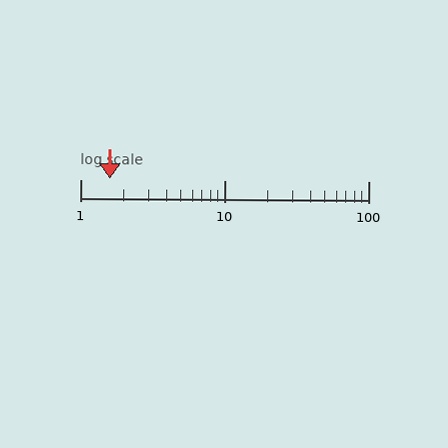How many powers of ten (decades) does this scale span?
The scale spans 2 decades, from 1 to 100.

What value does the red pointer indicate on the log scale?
The pointer indicates approximately 1.6.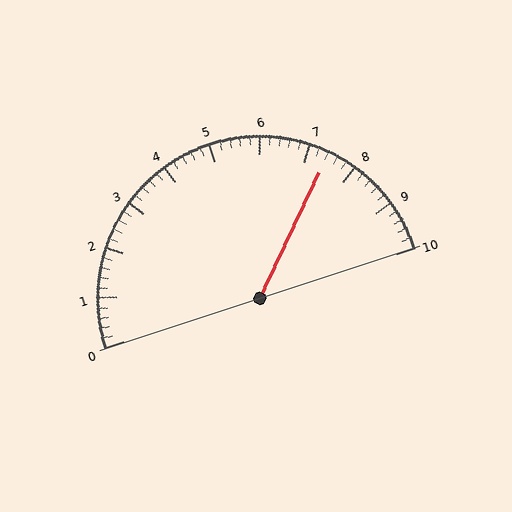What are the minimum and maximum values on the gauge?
The gauge ranges from 0 to 10.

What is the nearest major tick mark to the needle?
The nearest major tick mark is 7.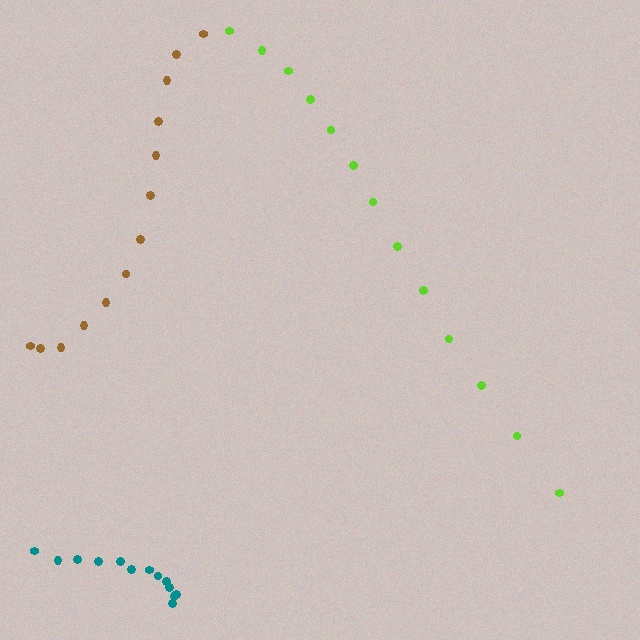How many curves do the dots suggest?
There are 3 distinct paths.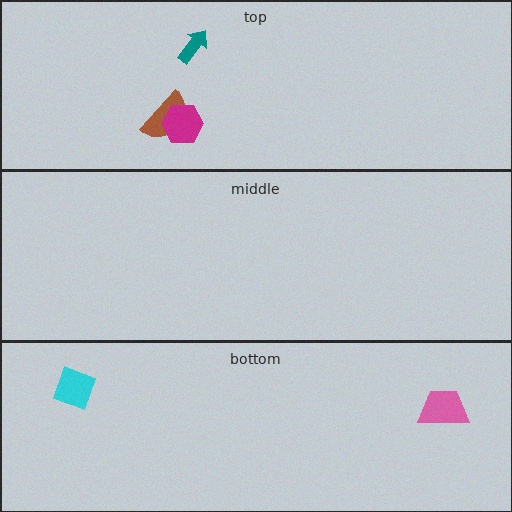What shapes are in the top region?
The brown semicircle, the teal arrow, the magenta hexagon.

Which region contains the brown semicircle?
The top region.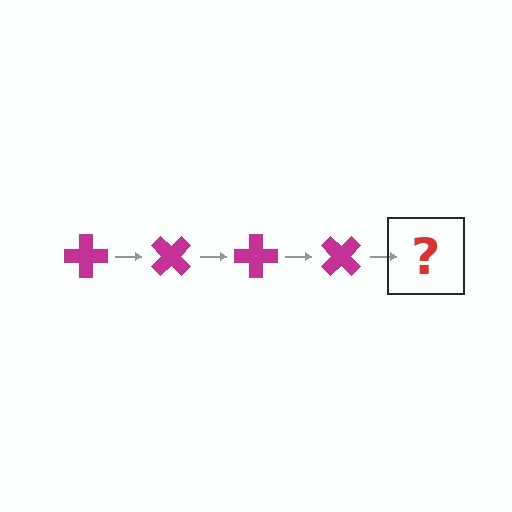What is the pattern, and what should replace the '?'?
The pattern is that the cross rotates 45 degrees each step. The '?' should be a magenta cross rotated 180 degrees.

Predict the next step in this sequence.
The next step is a magenta cross rotated 180 degrees.